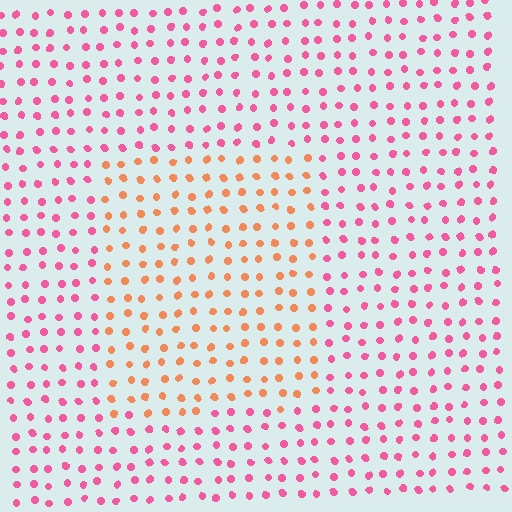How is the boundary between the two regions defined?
The boundary is defined purely by a slight shift in hue (about 47 degrees). Spacing, size, and orientation are identical on both sides.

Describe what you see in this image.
The image is filled with small pink elements in a uniform arrangement. A rectangle-shaped region is visible where the elements are tinted to a slightly different hue, forming a subtle color boundary.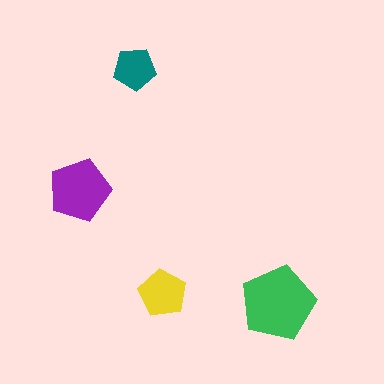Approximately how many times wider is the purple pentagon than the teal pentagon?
About 1.5 times wider.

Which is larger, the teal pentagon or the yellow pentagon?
The yellow one.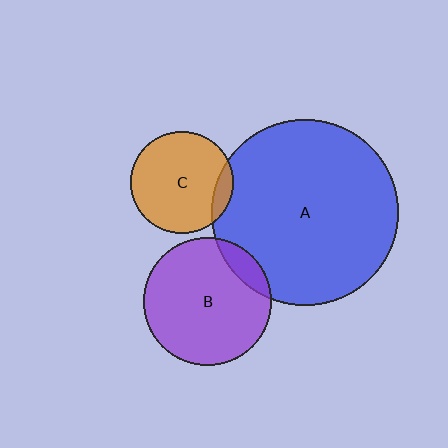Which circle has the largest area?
Circle A (blue).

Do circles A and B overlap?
Yes.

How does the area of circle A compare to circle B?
Approximately 2.1 times.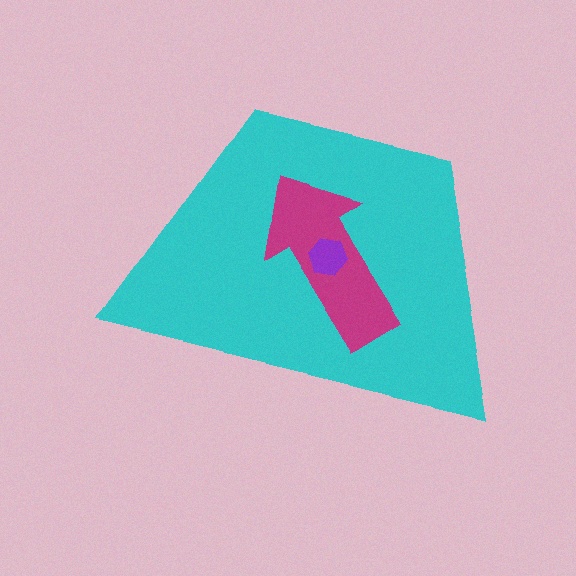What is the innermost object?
The purple hexagon.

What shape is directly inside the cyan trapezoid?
The magenta arrow.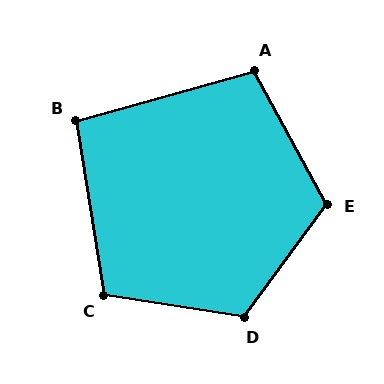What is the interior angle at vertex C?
Approximately 108 degrees (obtuse).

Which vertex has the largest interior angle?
D, at approximately 117 degrees.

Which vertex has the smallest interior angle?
B, at approximately 97 degrees.